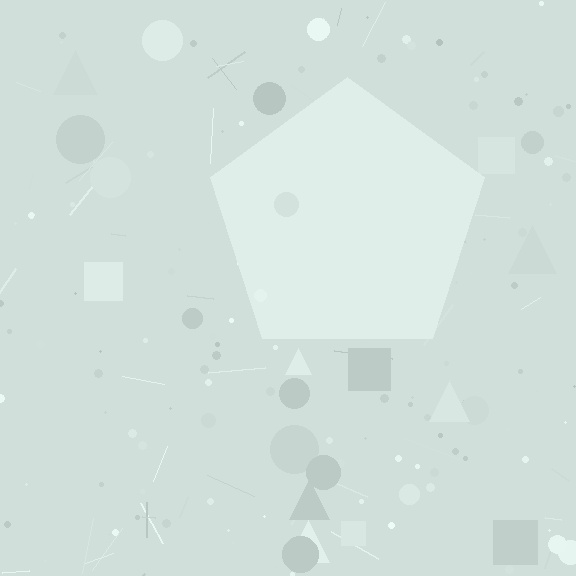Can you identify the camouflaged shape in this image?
The camouflaged shape is a pentagon.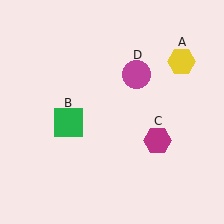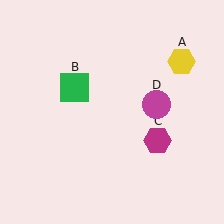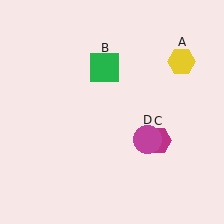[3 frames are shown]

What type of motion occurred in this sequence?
The green square (object B), magenta circle (object D) rotated clockwise around the center of the scene.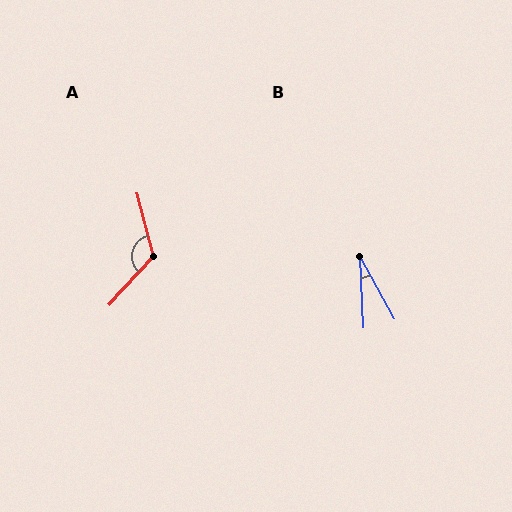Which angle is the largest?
A, at approximately 122 degrees.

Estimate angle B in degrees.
Approximately 26 degrees.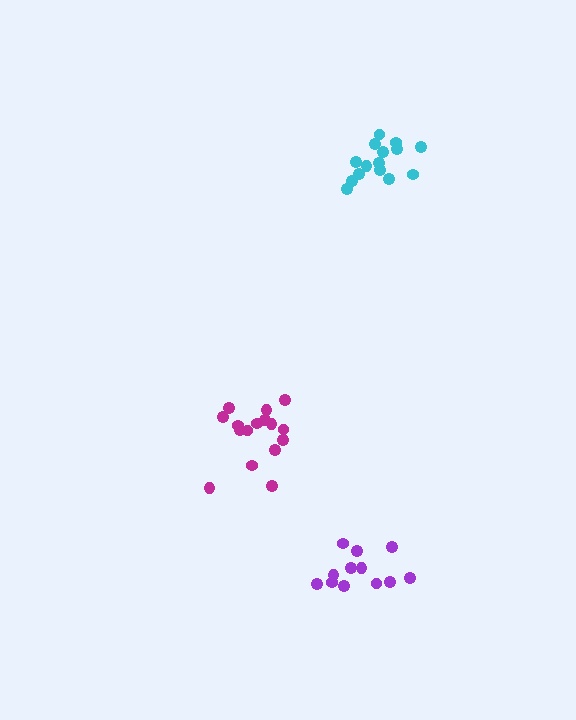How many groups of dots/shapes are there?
There are 3 groups.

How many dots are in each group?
Group 1: 16 dots, Group 2: 15 dots, Group 3: 12 dots (43 total).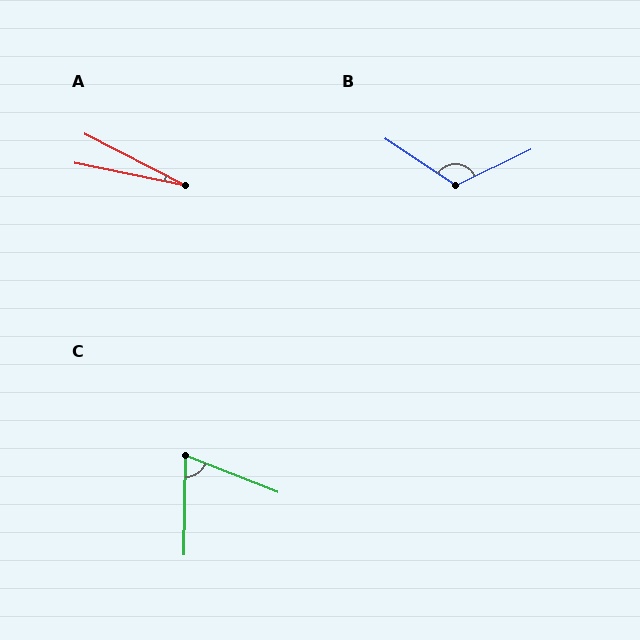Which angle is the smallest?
A, at approximately 15 degrees.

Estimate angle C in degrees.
Approximately 69 degrees.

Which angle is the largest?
B, at approximately 120 degrees.